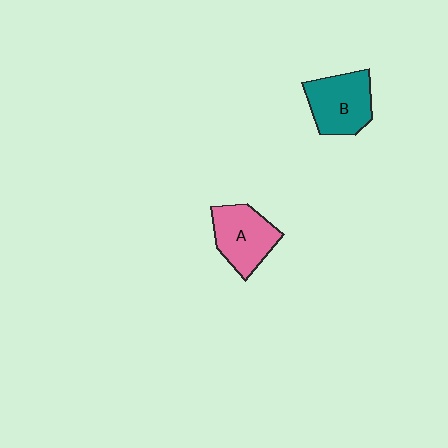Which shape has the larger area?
Shape B (teal).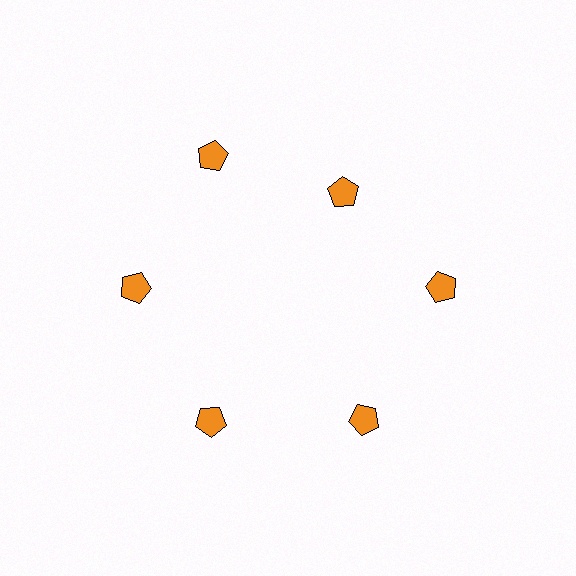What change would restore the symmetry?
The symmetry would be restored by moving it outward, back onto the ring so that all 6 pentagons sit at equal angles and equal distance from the center.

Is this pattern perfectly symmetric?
No. The 6 orange pentagons are arranged in a ring, but one element near the 1 o'clock position is pulled inward toward the center, breaking the 6-fold rotational symmetry.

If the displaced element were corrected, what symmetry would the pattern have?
It would have 6-fold rotational symmetry — the pattern would map onto itself every 60 degrees.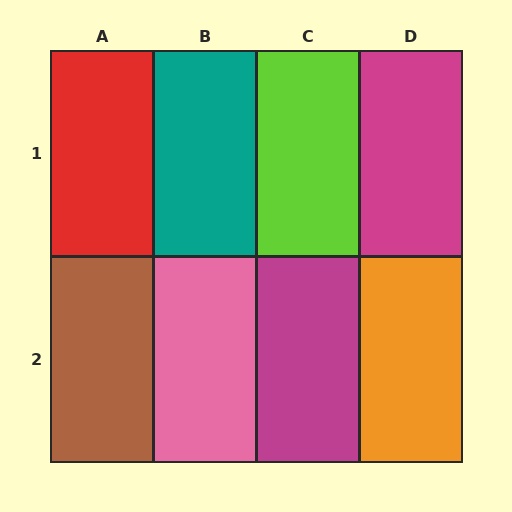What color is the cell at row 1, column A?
Red.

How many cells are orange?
1 cell is orange.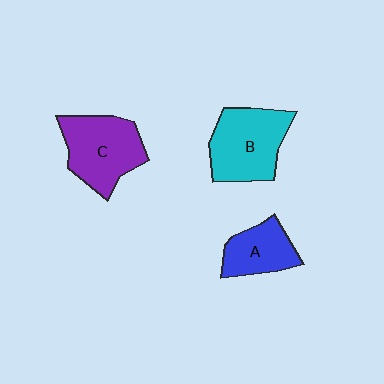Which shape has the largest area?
Shape B (cyan).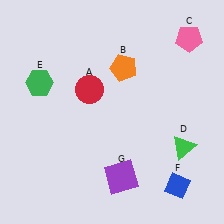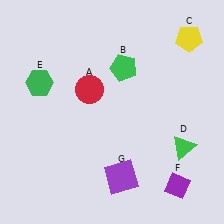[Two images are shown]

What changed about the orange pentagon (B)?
In Image 1, B is orange. In Image 2, it changed to green.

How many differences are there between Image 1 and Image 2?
There are 3 differences between the two images.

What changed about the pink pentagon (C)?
In Image 1, C is pink. In Image 2, it changed to yellow.